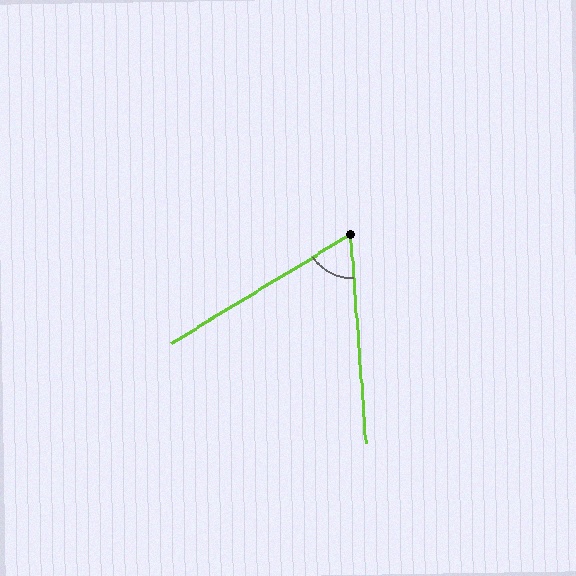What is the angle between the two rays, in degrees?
Approximately 63 degrees.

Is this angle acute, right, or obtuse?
It is acute.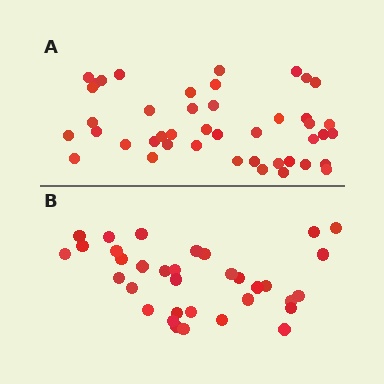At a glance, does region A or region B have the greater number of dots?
Region A (the top region) has more dots.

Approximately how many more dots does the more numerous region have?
Region A has roughly 10 or so more dots than region B.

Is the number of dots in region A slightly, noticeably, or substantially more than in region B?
Region A has noticeably more, but not dramatically so. The ratio is roughly 1.3 to 1.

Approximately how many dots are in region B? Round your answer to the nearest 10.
About 30 dots. (The exact count is 34, which rounds to 30.)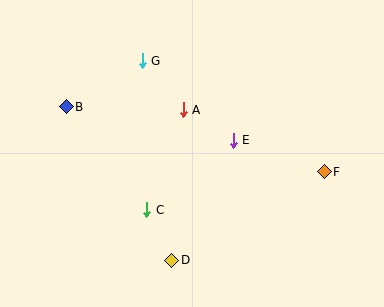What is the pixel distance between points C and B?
The distance between C and B is 131 pixels.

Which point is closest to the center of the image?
Point E at (233, 140) is closest to the center.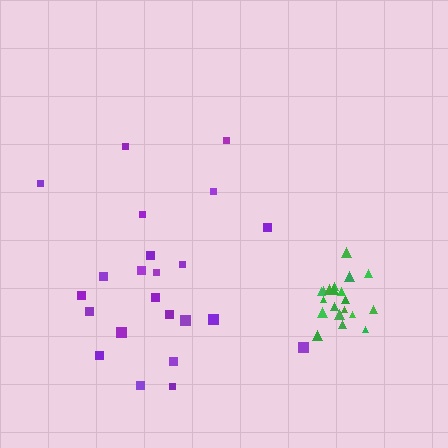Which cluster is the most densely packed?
Green.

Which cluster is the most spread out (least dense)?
Purple.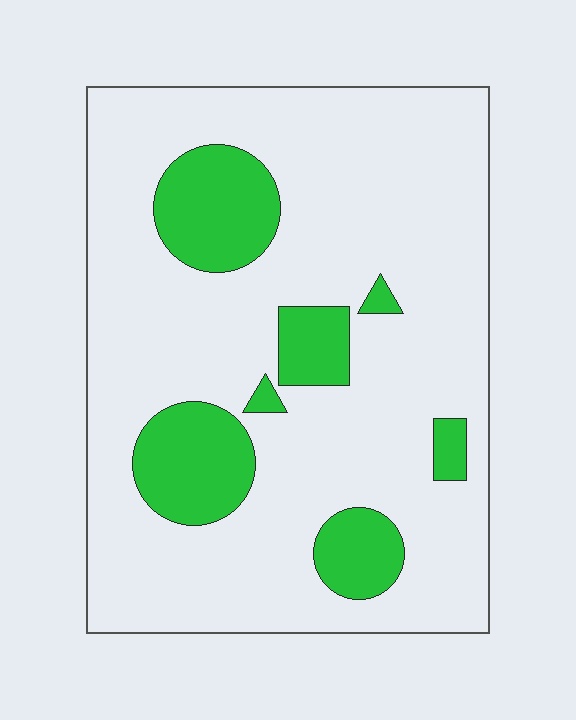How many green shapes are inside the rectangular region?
7.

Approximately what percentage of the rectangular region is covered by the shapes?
Approximately 20%.